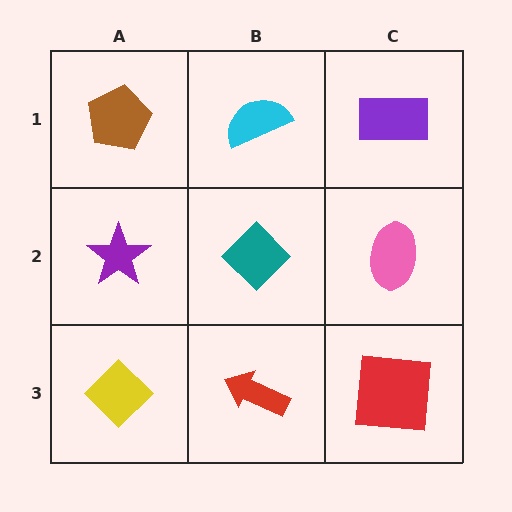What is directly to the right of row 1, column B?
A purple rectangle.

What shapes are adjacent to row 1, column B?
A teal diamond (row 2, column B), a brown pentagon (row 1, column A), a purple rectangle (row 1, column C).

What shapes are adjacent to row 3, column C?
A pink ellipse (row 2, column C), a red arrow (row 3, column B).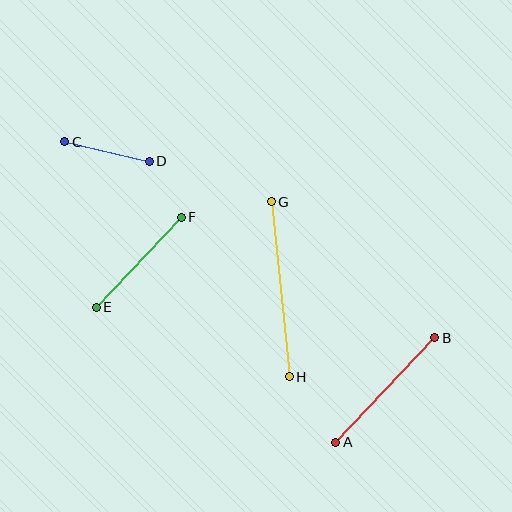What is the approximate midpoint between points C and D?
The midpoint is at approximately (107, 152) pixels.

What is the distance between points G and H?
The distance is approximately 176 pixels.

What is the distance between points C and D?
The distance is approximately 87 pixels.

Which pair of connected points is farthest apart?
Points G and H are farthest apart.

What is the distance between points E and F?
The distance is approximately 124 pixels.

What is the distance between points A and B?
The distance is approximately 144 pixels.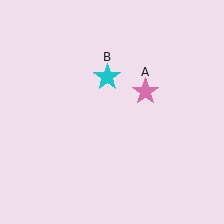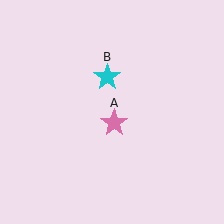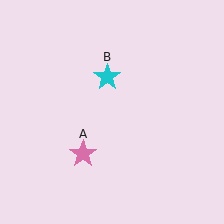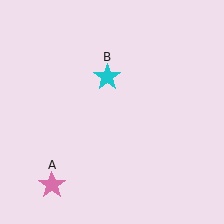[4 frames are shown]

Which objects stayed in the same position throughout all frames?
Cyan star (object B) remained stationary.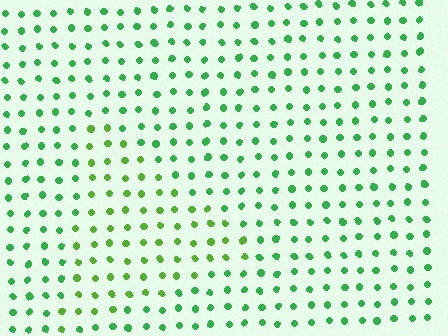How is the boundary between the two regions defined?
The boundary is defined purely by a slight shift in hue (about 29 degrees). Spacing, size, and orientation are identical on both sides.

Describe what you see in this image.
The image is filled with small green elements in a uniform arrangement. A triangle-shaped region is visible where the elements are tinted to a slightly different hue, forming a subtle color boundary.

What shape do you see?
I see a triangle.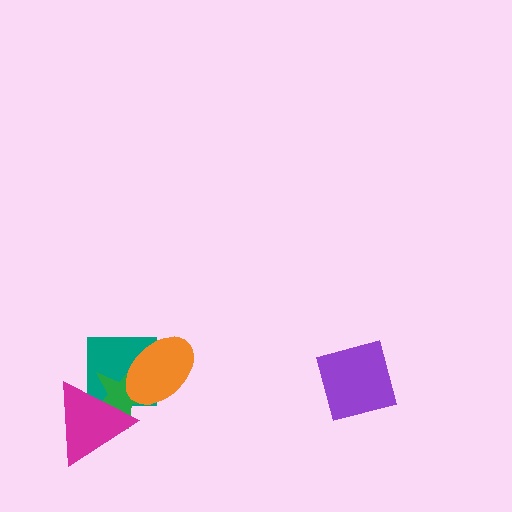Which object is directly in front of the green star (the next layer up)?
The magenta triangle is directly in front of the green star.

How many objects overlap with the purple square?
0 objects overlap with the purple square.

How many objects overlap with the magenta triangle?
2 objects overlap with the magenta triangle.